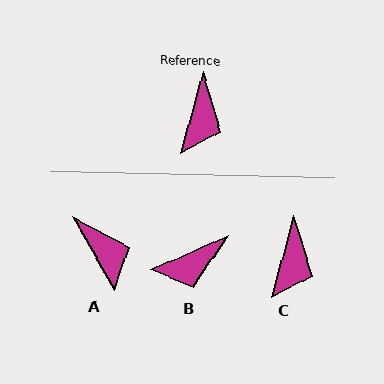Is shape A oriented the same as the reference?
No, it is off by about 45 degrees.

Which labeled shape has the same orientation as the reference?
C.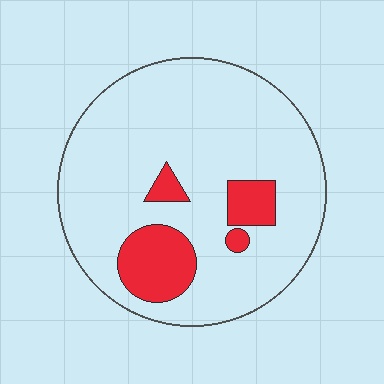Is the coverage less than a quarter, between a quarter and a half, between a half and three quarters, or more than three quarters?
Less than a quarter.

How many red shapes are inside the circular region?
4.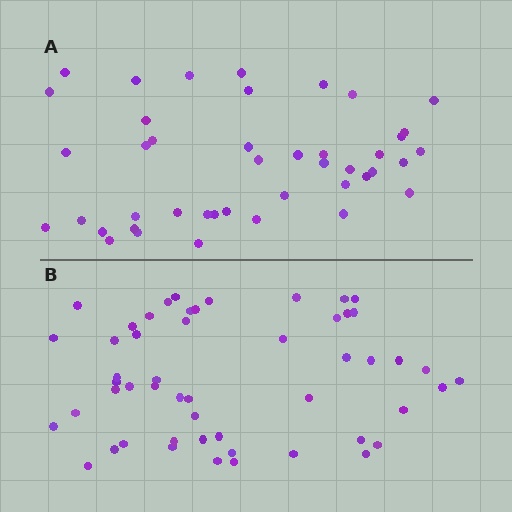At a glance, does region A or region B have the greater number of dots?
Region B (the bottom region) has more dots.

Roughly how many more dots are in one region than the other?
Region B has roughly 8 or so more dots than region A.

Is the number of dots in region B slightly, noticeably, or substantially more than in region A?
Region B has only slightly more — the two regions are fairly close. The ratio is roughly 1.2 to 1.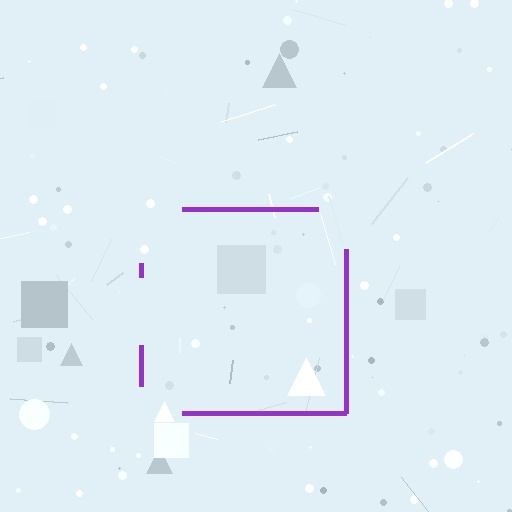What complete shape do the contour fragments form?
The contour fragments form a square.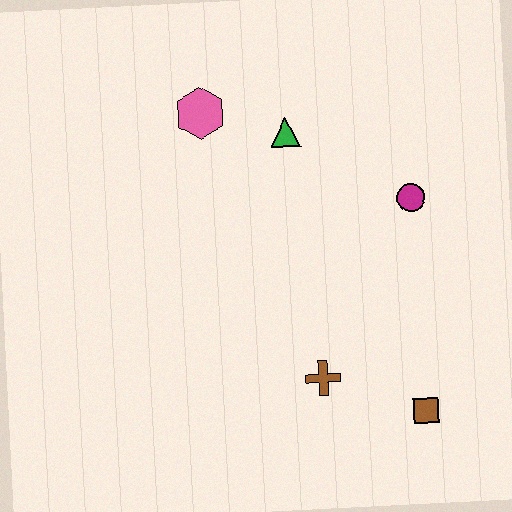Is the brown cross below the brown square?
No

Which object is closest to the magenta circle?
The green triangle is closest to the magenta circle.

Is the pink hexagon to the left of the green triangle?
Yes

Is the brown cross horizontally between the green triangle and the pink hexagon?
No